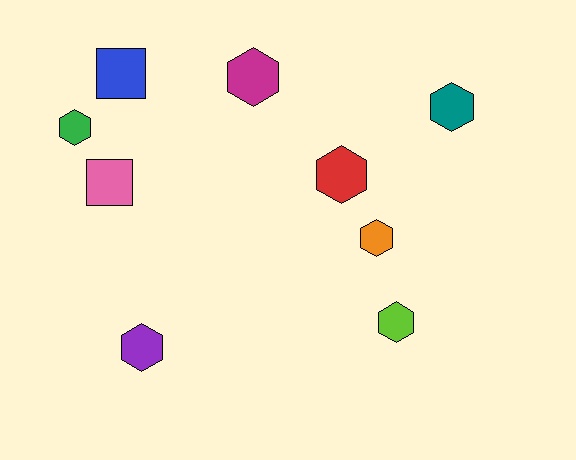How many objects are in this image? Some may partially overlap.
There are 9 objects.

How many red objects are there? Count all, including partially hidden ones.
There is 1 red object.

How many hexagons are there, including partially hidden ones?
There are 7 hexagons.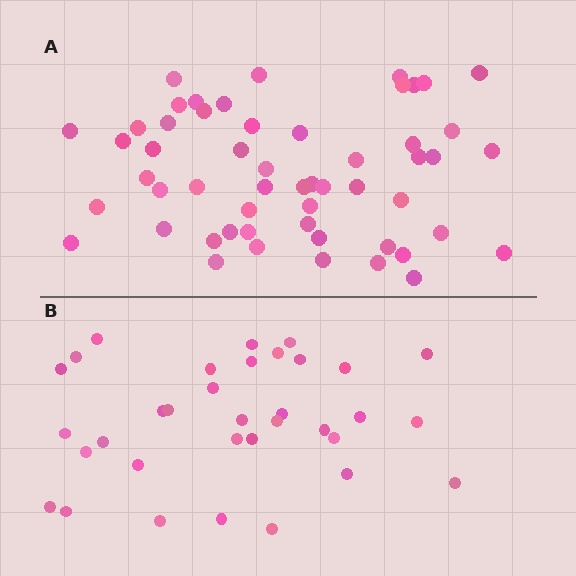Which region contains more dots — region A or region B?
Region A (the top region) has more dots.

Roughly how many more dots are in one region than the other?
Region A has approximately 20 more dots than region B.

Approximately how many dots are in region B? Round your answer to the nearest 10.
About 30 dots. (The exact count is 34, which rounds to 30.)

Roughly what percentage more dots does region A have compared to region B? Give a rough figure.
About 60% more.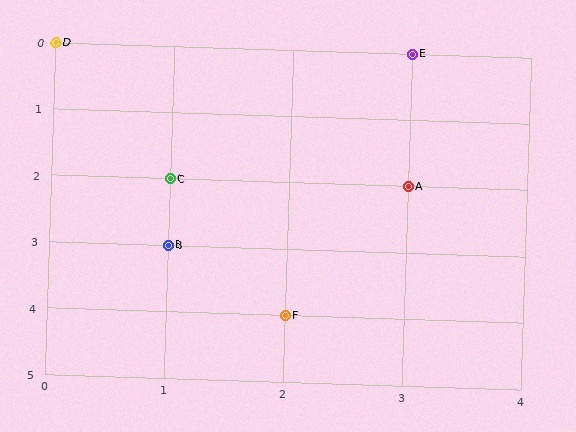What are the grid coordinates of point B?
Point B is at grid coordinates (1, 3).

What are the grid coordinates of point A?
Point A is at grid coordinates (3, 2).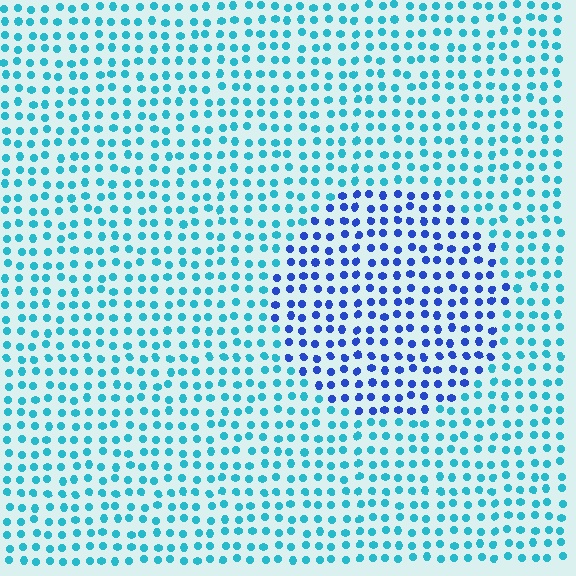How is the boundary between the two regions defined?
The boundary is defined purely by a slight shift in hue (about 42 degrees). Spacing, size, and orientation are identical on both sides.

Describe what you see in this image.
The image is filled with small cyan elements in a uniform arrangement. A circle-shaped region is visible where the elements are tinted to a slightly different hue, forming a subtle color boundary.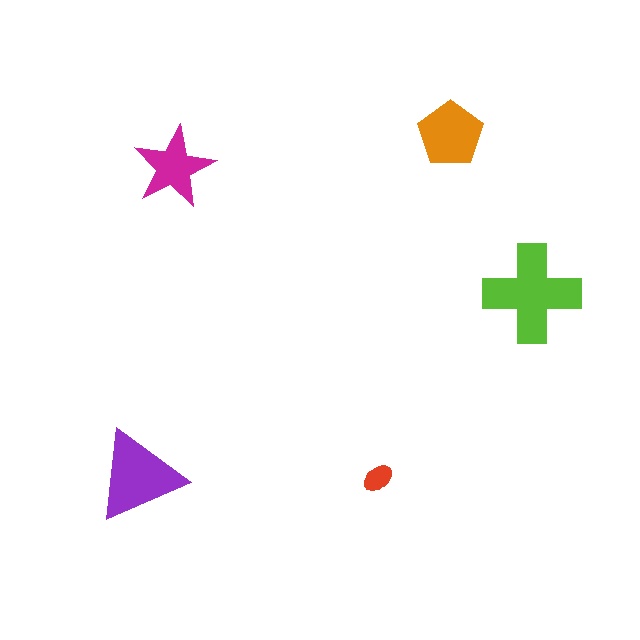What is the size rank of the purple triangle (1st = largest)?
2nd.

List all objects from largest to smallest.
The lime cross, the purple triangle, the orange pentagon, the magenta star, the red ellipse.